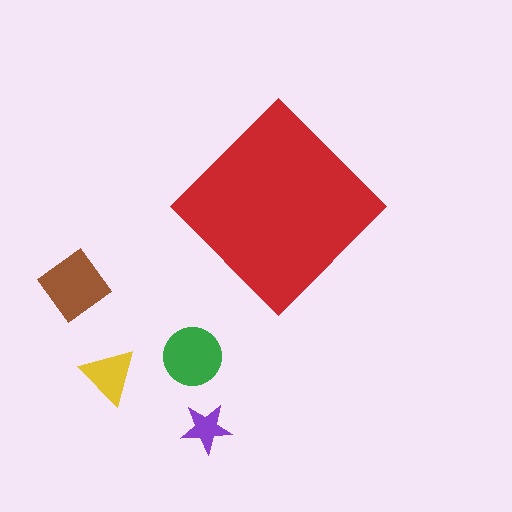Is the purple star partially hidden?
No, the purple star is fully visible.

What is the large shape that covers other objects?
A red diamond.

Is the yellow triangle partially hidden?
No, the yellow triangle is fully visible.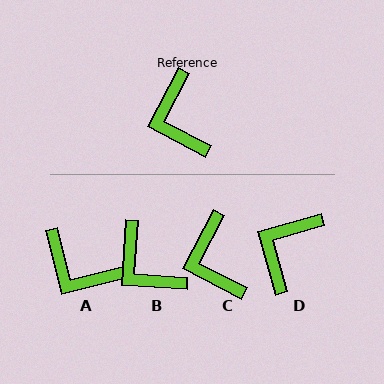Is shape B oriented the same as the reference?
No, it is off by about 24 degrees.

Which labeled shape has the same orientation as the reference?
C.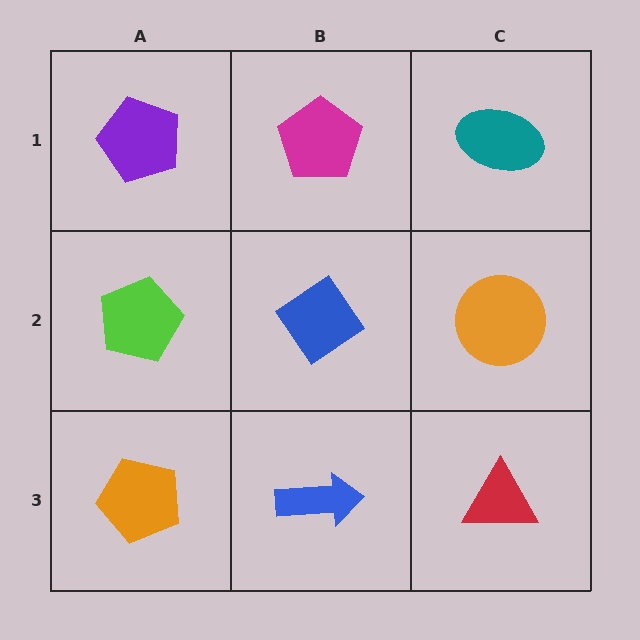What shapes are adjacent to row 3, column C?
An orange circle (row 2, column C), a blue arrow (row 3, column B).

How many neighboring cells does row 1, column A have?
2.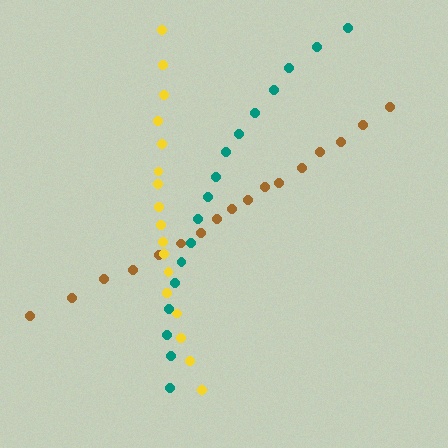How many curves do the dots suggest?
There are 3 distinct paths.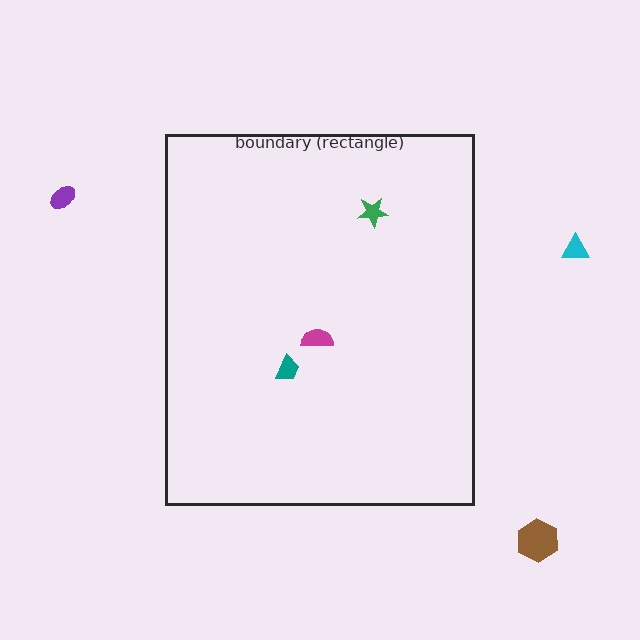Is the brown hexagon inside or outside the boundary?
Outside.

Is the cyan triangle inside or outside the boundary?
Outside.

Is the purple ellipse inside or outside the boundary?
Outside.